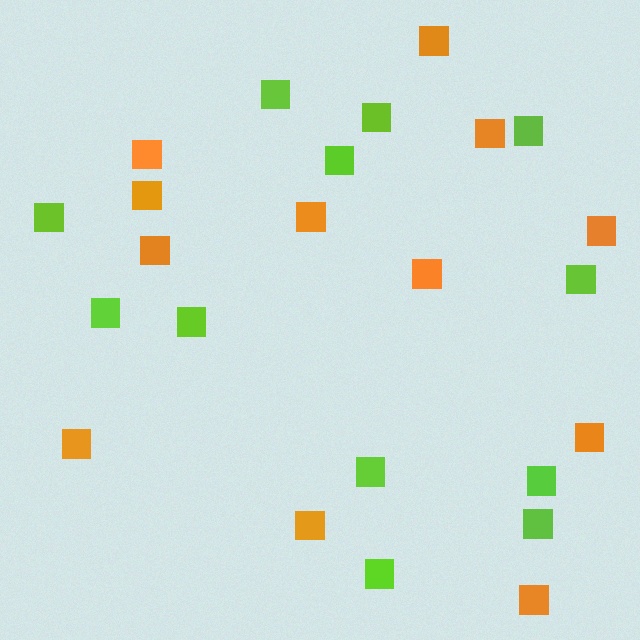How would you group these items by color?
There are 2 groups: one group of orange squares (12) and one group of lime squares (12).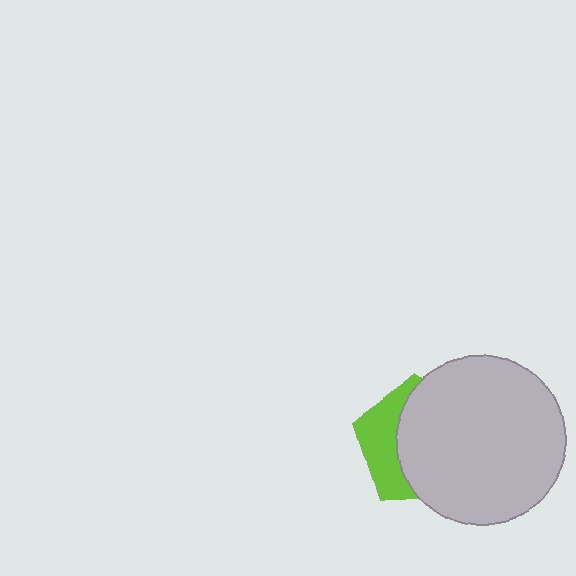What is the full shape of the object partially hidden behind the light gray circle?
The partially hidden object is a lime pentagon.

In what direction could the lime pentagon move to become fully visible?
The lime pentagon could move left. That would shift it out from behind the light gray circle entirely.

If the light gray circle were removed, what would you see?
You would see the complete lime pentagon.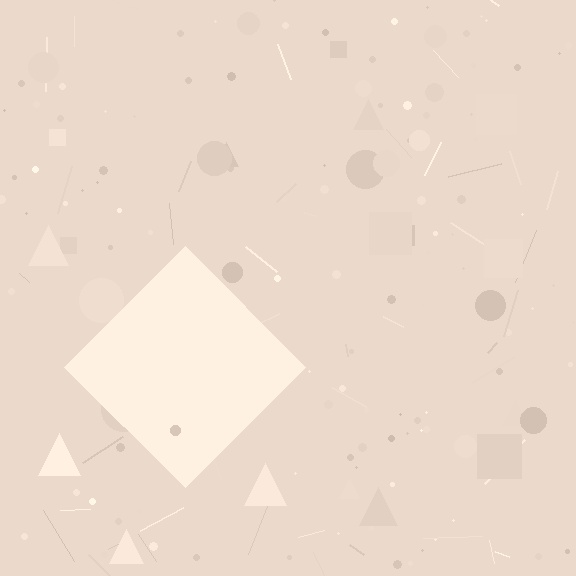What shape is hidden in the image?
A diamond is hidden in the image.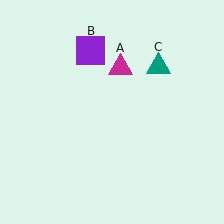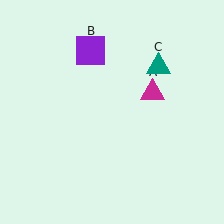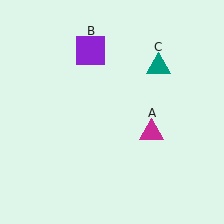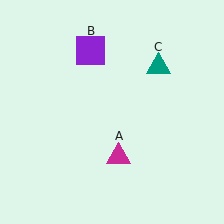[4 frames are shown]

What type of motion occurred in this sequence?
The magenta triangle (object A) rotated clockwise around the center of the scene.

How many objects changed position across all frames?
1 object changed position: magenta triangle (object A).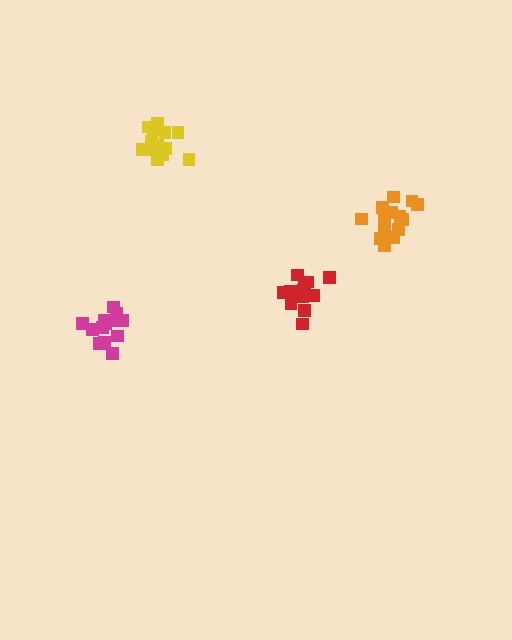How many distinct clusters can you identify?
There are 4 distinct clusters.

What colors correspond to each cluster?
The clusters are colored: magenta, orange, yellow, red.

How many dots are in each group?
Group 1: 13 dots, Group 2: 15 dots, Group 3: 14 dots, Group 4: 12 dots (54 total).